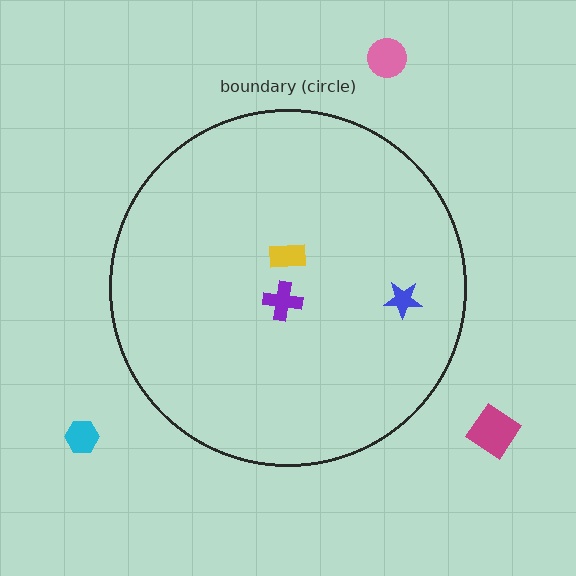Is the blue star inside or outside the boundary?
Inside.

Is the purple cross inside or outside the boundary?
Inside.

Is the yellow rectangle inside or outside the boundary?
Inside.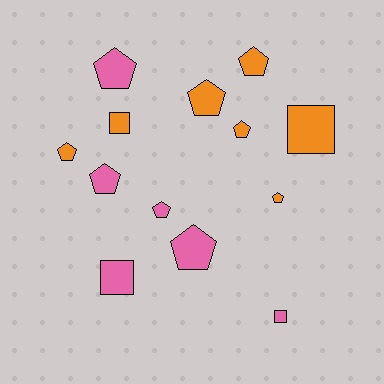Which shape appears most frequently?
Pentagon, with 9 objects.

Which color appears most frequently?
Orange, with 7 objects.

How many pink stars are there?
There are no pink stars.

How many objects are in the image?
There are 13 objects.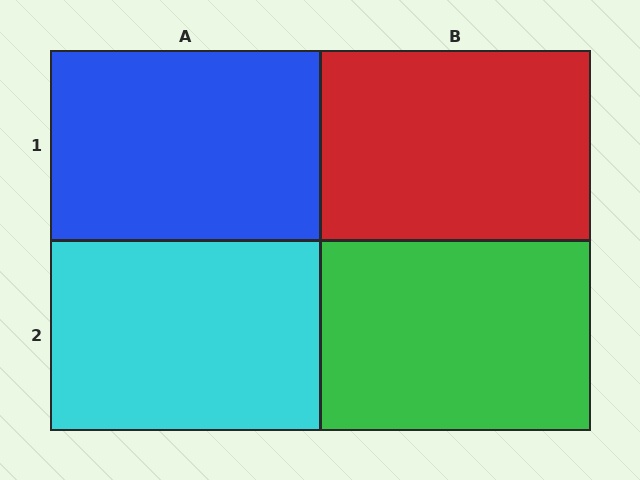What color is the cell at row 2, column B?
Green.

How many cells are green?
1 cell is green.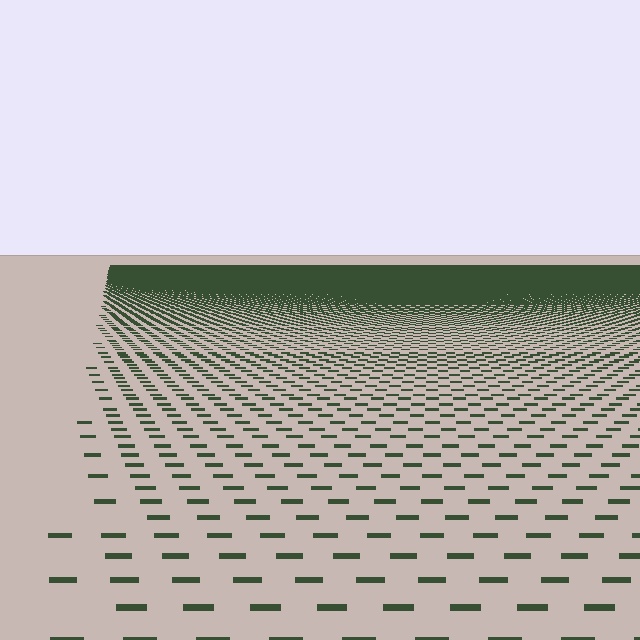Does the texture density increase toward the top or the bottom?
Density increases toward the top.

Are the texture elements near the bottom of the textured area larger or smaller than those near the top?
Larger. Near the bottom, elements are closer to the viewer and appear at a bigger on-screen size.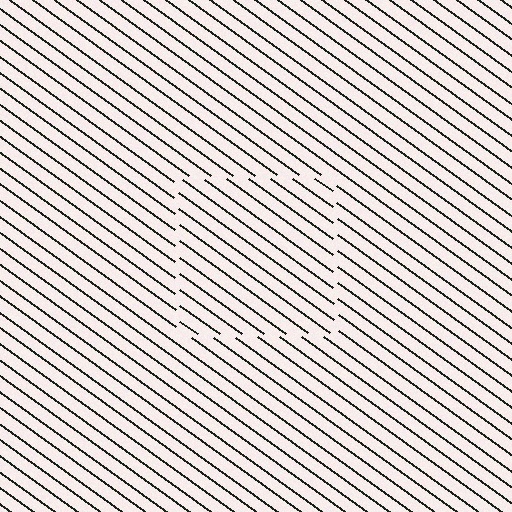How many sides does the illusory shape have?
4 sides — the line-ends trace a square.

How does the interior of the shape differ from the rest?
The interior of the shape contains the same grating, shifted by half a period — the contour is defined by the phase discontinuity where line-ends from the inner and outer gratings abut.